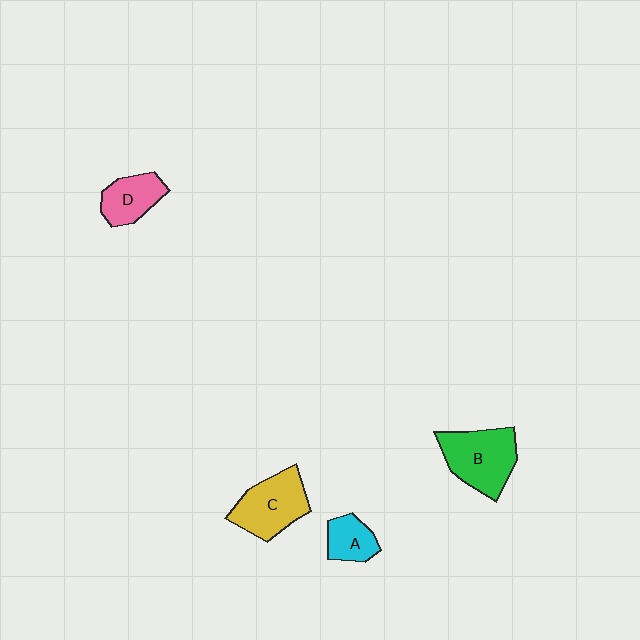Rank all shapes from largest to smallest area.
From largest to smallest: B (green), C (yellow), D (pink), A (cyan).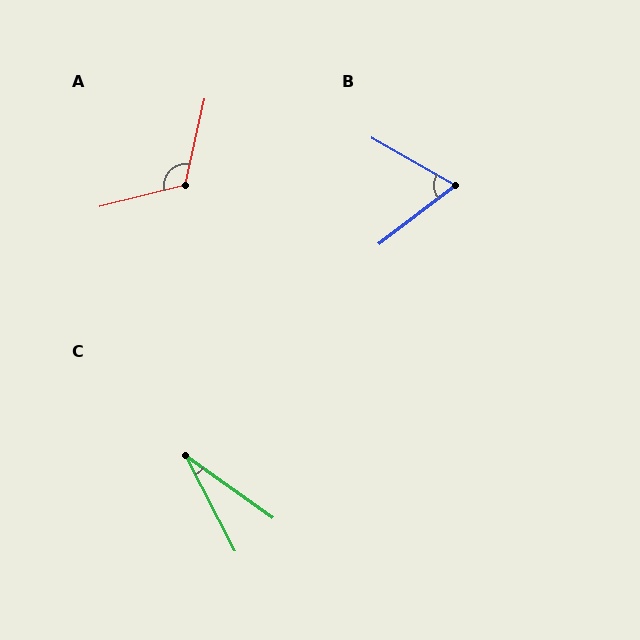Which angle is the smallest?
C, at approximately 28 degrees.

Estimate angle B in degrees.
Approximately 67 degrees.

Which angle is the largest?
A, at approximately 117 degrees.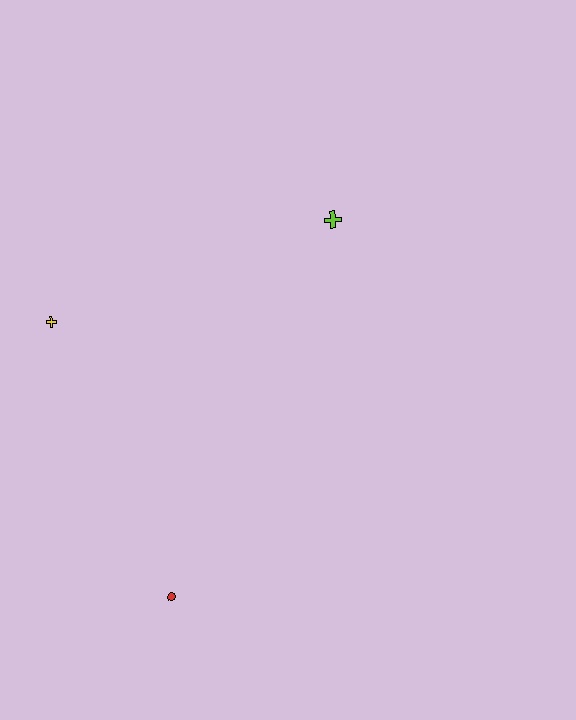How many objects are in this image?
There are 3 objects.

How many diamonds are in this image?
There are no diamonds.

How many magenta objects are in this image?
There are no magenta objects.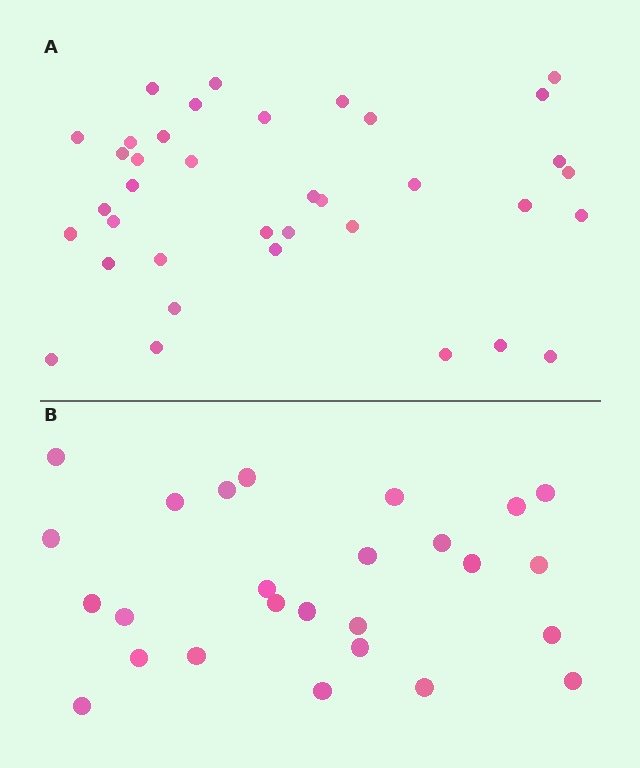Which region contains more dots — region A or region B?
Region A (the top region) has more dots.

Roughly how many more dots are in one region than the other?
Region A has roughly 12 or so more dots than region B.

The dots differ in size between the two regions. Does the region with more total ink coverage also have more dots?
No. Region B has more total ink coverage because its dots are larger, but region A actually contains more individual dots. Total area can be misleading — the number of items is what matters here.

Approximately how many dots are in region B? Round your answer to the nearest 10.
About 30 dots. (The exact count is 26, which rounds to 30.)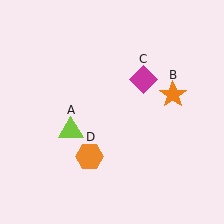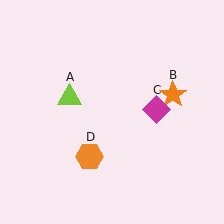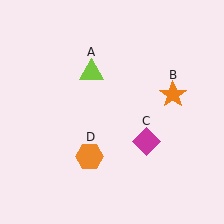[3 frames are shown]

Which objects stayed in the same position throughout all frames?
Orange star (object B) and orange hexagon (object D) remained stationary.